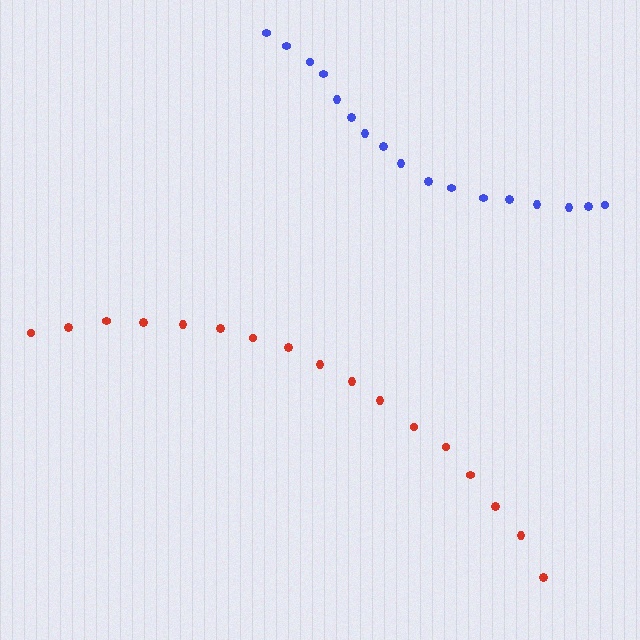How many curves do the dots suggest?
There are 2 distinct paths.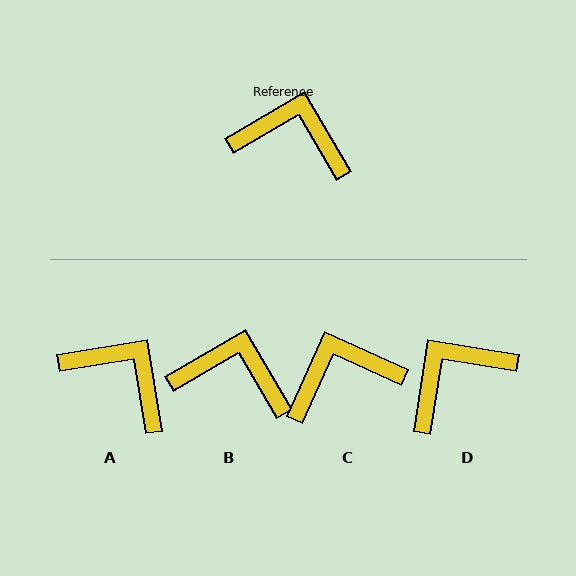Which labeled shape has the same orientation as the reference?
B.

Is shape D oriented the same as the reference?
No, it is off by about 51 degrees.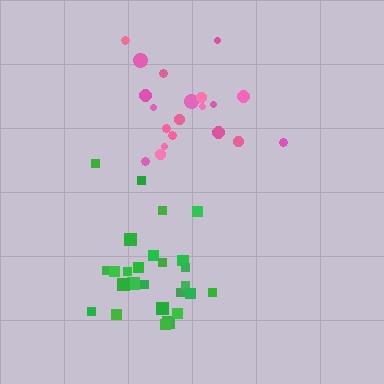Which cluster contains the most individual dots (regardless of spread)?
Green (27).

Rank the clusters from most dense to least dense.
green, pink.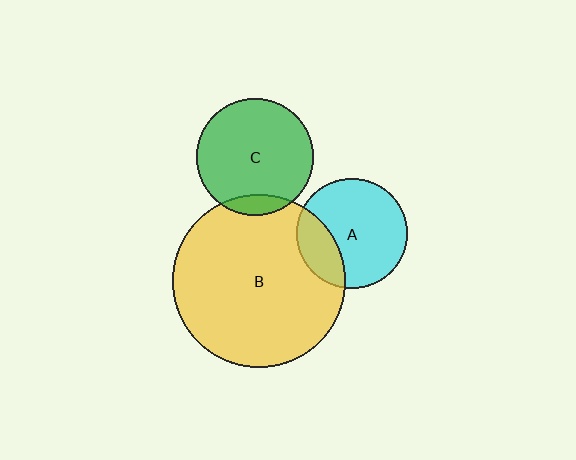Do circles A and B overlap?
Yes.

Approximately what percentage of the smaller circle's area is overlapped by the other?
Approximately 25%.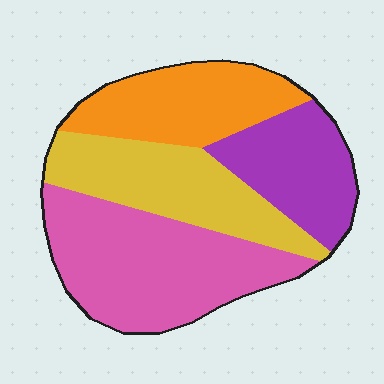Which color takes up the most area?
Pink, at roughly 35%.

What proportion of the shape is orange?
Orange takes up about one fifth (1/5) of the shape.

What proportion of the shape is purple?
Purple takes up about one fifth (1/5) of the shape.